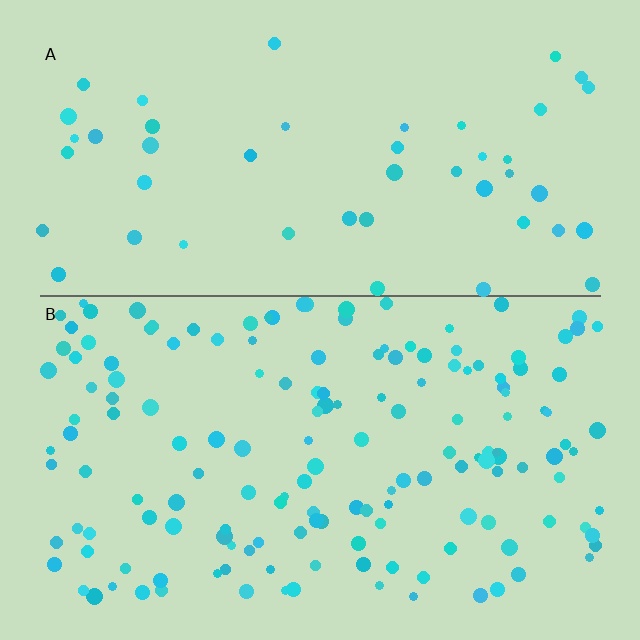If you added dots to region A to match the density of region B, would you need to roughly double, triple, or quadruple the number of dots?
Approximately triple.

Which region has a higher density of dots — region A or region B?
B (the bottom).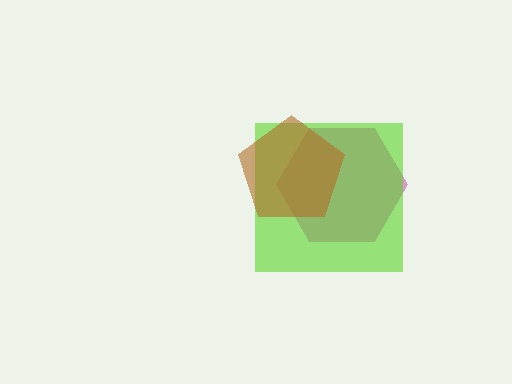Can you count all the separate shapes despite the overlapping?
Yes, there are 3 separate shapes.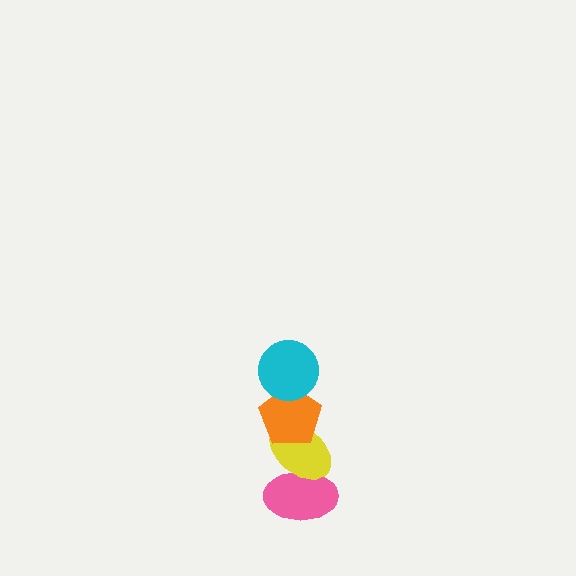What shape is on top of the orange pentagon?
The cyan circle is on top of the orange pentagon.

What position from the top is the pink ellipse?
The pink ellipse is 4th from the top.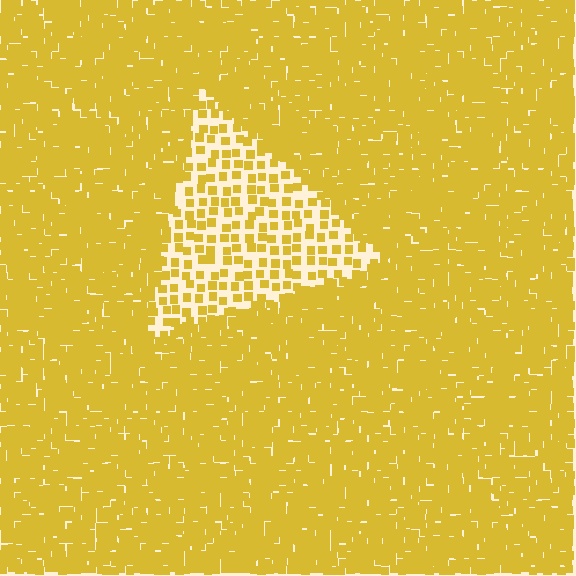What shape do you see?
I see a triangle.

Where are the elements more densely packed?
The elements are more densely packed outside the triangle boundary.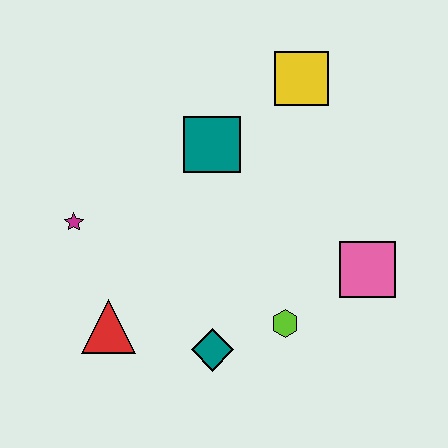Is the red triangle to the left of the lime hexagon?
Yes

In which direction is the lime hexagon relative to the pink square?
The lime hexagon is to the left of the pink square.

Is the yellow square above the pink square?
Yes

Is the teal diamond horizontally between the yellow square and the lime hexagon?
No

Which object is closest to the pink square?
The lime hexagon is closest to the pink square.